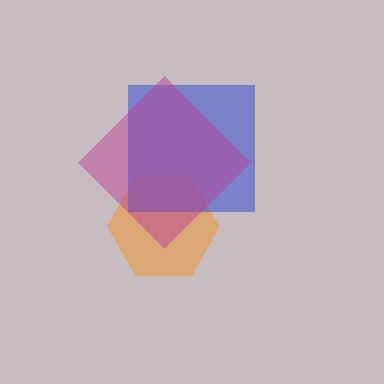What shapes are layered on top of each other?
The layered shapes are: an orange hexagon, a blue square, a magenta diamond.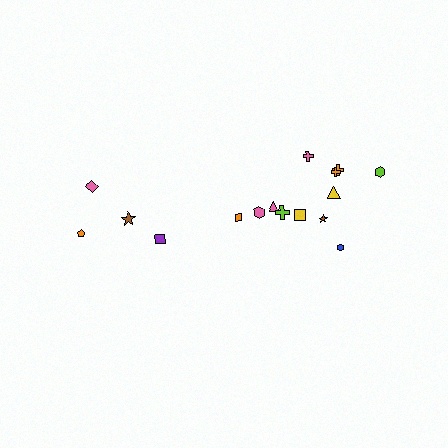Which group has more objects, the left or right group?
The right group.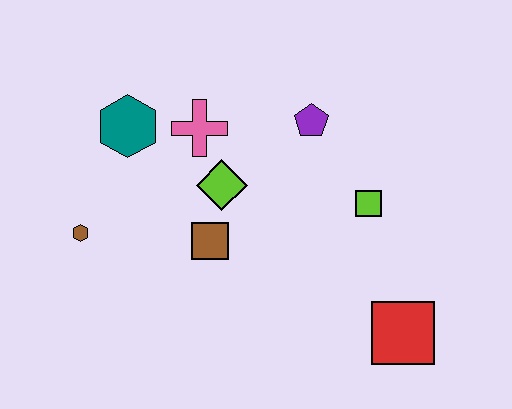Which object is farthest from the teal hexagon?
The red square is farthest from the teal hexagon.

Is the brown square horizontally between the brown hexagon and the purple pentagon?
Yes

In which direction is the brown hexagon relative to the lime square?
The brown hexagon is to the left of the lime square.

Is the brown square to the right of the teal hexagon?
Yes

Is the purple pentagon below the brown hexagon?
No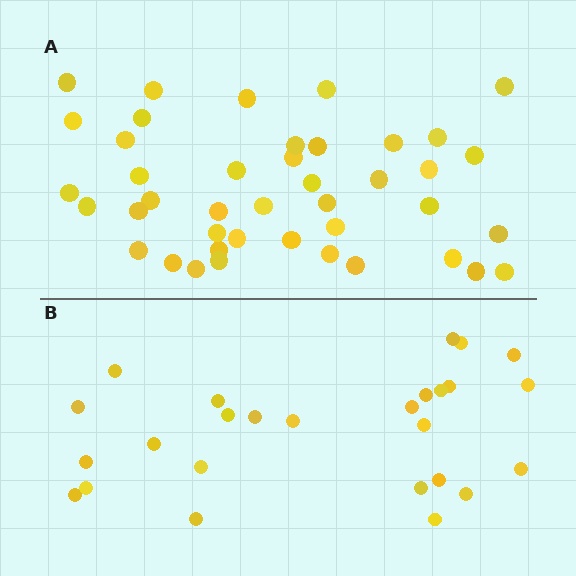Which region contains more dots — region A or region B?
Region A (the top region) has more dots.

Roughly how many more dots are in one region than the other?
Region A has approximately 15 more dots than region B.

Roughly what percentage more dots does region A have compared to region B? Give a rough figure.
About 60% more.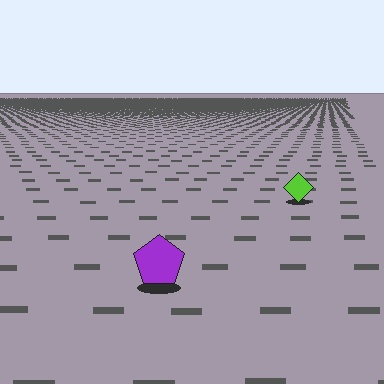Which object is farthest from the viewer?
The lime diamond is farthest from the viewer. It appears smaller and the ground texture around it is denser.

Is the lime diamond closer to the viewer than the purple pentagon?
No. The purple pentagon is closer — you can tell from the texture gradient: the ground texture is coarser near it.